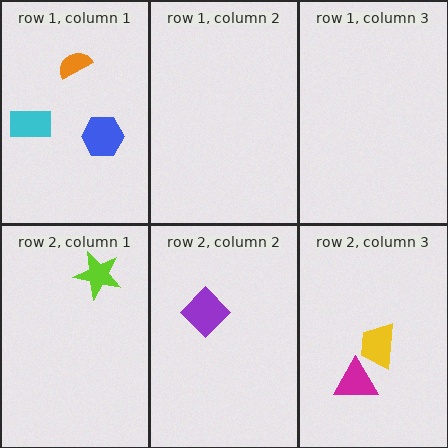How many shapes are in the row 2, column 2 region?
1.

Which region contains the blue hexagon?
The row 1, column 1 region.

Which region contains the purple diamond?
The row 2, column 2 region.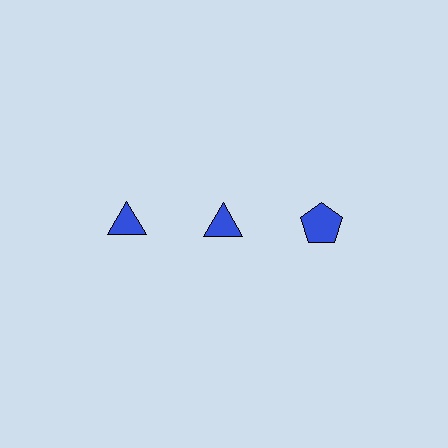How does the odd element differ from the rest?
It has a different shape: pentagon instead of triangle.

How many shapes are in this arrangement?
There are 3 shapes arranged in a grid pattern.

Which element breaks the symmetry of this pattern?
The blue pentagon in the top row, center column breaks the symmetry. All other shapes are blue triangles.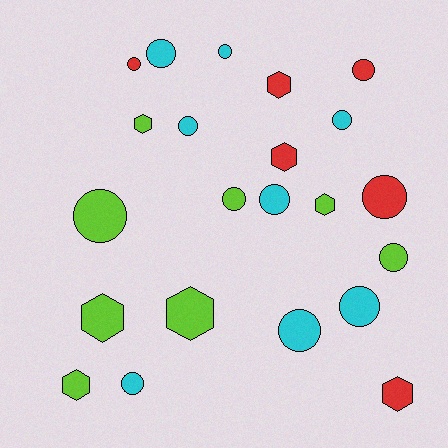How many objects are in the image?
There are 22 objects.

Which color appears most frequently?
Lime, with 8 objects.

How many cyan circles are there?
There are 8 cyan circles.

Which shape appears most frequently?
Circle, with 14 objects.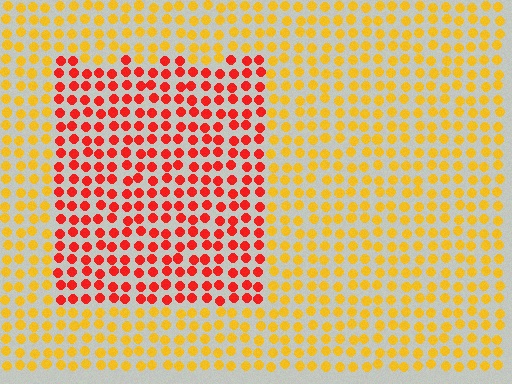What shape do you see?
I see a rectangle.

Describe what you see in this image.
The image is filled with small yellow elements in a uniform arrangement. A rectangle-shaped region is visible where the elements are tinted to a slightly different hue, forming a subtle color boundary.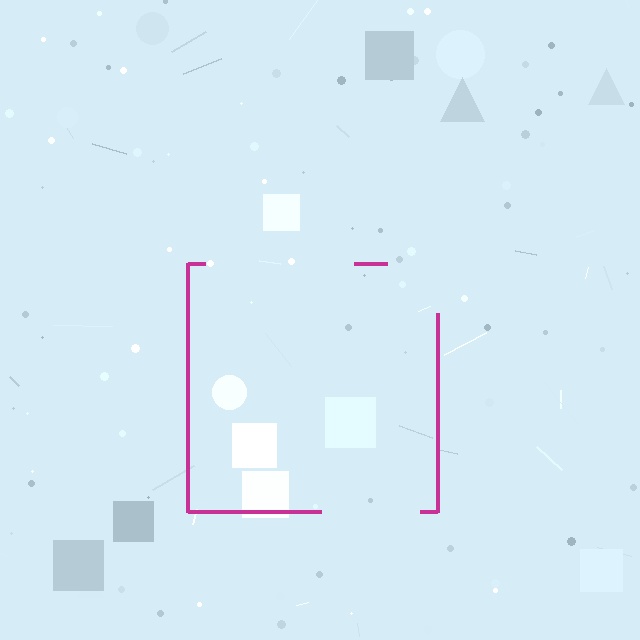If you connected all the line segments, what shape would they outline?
They would outline a square.